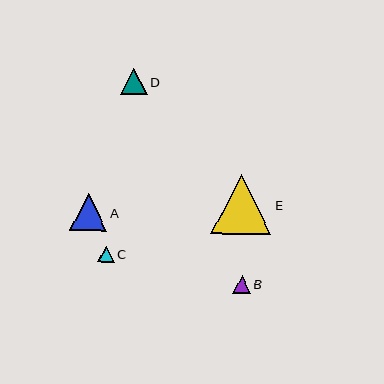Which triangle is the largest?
Triangle E is the largest with a size of approximately 60 pixels.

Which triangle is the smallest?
Triangle C is the smallest with a size of approximately 16 pixels.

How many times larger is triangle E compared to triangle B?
Triangle E is approximately 3.4 times the size of triangle B.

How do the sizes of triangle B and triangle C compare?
Triangle B and triangle C are approximately the same size.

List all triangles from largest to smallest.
From largest to smallest: E, A, D, B, C.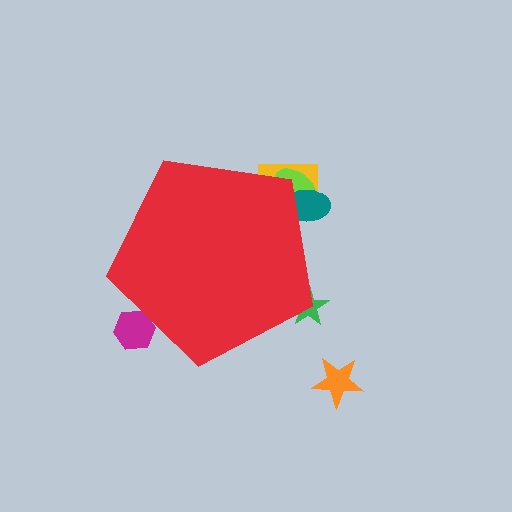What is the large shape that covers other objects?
A red pentagon.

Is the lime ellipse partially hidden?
Yes, the lime ellipse is partially hidden behind the red pentagon.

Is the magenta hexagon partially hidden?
Yes, the magenta hexagon is partially hidden behind the red pentagon.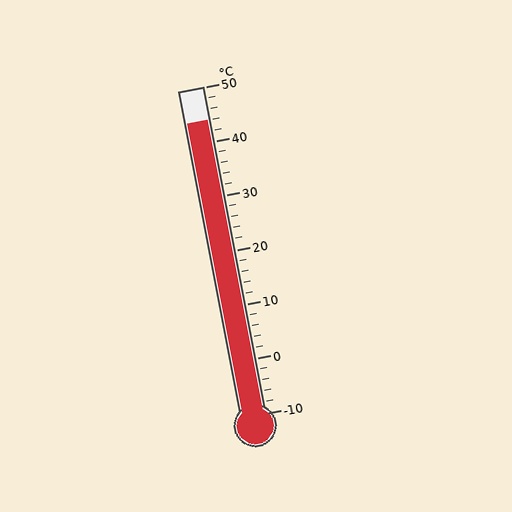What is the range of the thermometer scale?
The thermometer scale ranges from -10°C to 50°C.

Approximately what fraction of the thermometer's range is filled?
The thermometer is filled to approximately 90% of its range.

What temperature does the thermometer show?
The thermometer shows approximately 44°C.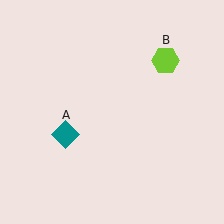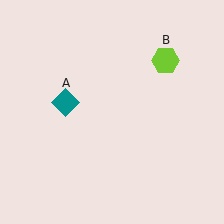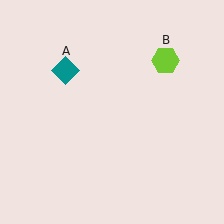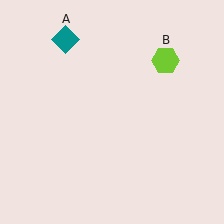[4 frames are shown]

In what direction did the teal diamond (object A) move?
The teal diamond (object A) moved up.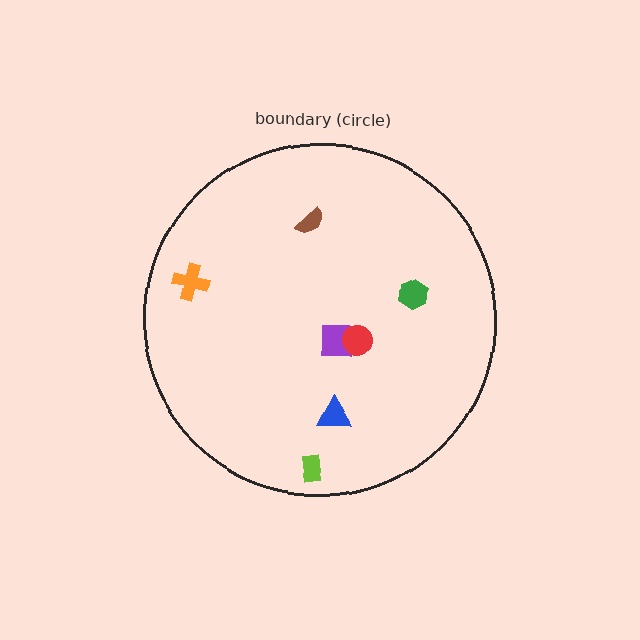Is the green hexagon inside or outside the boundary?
Inside.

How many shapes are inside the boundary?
7 inside, 0 outside.